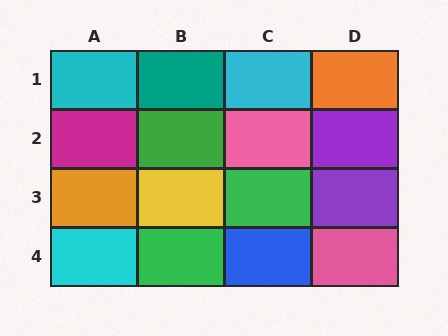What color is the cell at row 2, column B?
Green.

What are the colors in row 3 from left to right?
Orange, yellow, green, purple.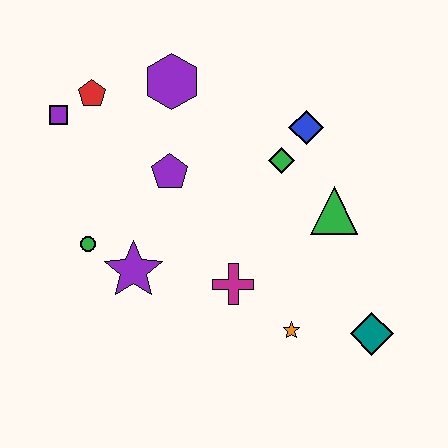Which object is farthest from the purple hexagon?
The teal diamond is farthest from the purple hexagon.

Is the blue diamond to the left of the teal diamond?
Yes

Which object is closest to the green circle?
The purple star is closest to the green circle.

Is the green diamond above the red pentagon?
No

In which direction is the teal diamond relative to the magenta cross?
The teal diamond is to the right of the magenta cross.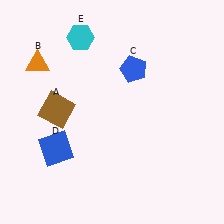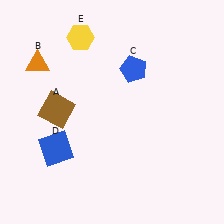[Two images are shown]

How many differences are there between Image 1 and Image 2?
There is 1 difference between the two images.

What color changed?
The hexagon (E) changed from cyan in Image 1 to yellow in Image 2.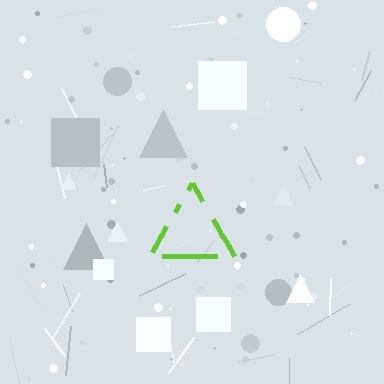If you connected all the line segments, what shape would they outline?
They would outline a triangle.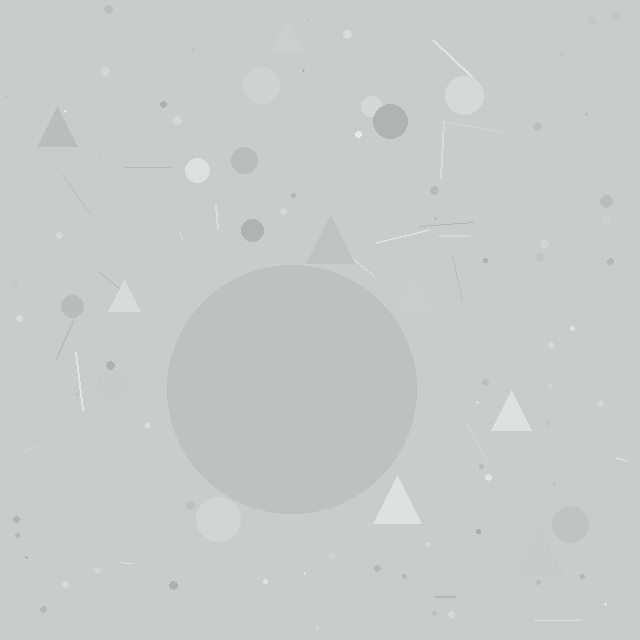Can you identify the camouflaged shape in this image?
The camouflaged shape is a circle.